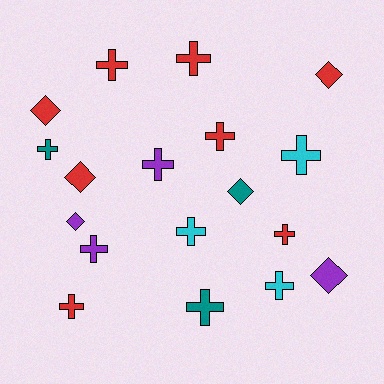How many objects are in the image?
There are 18 objects.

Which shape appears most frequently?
Cross, with 12 objects.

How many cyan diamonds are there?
There are no cyan diamonds.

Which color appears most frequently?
Red, with 8 objects.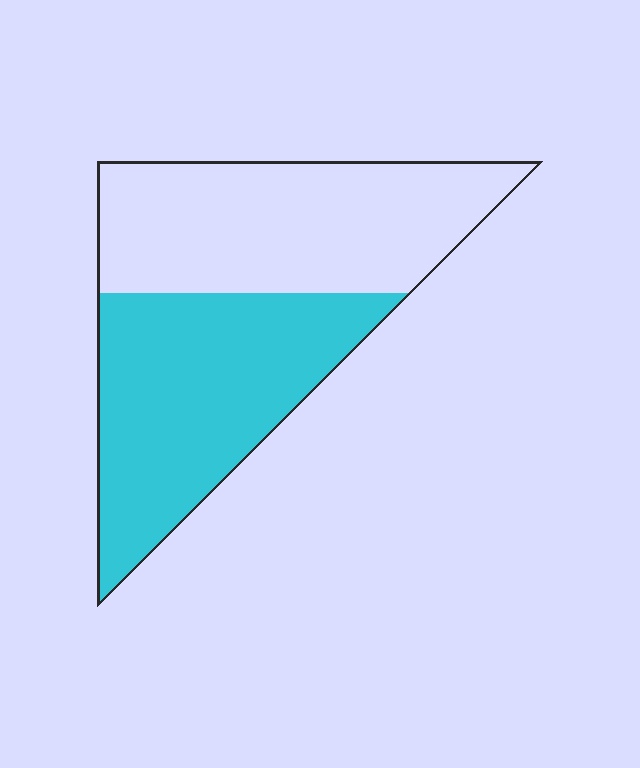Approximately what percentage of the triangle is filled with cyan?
Approximately 50%.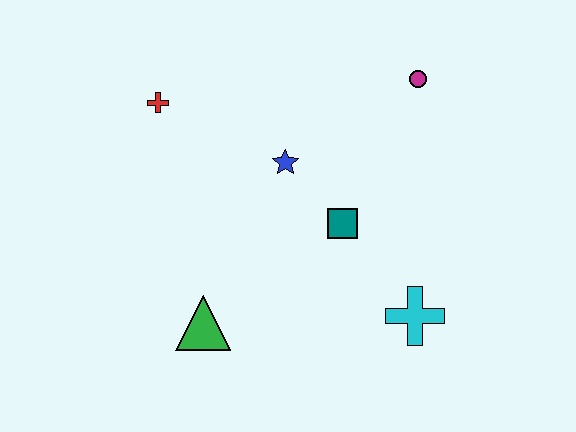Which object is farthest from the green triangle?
The magenta circle is farthest from the green triangle.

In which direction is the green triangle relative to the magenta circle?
The green triangle is below the magenta circle.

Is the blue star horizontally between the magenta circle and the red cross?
Yes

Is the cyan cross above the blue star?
No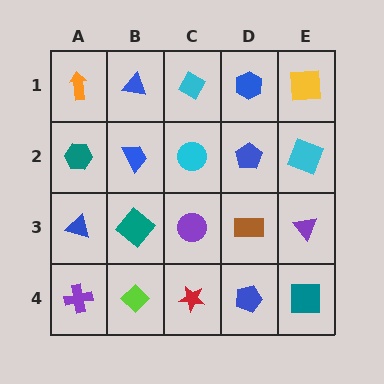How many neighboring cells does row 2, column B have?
4.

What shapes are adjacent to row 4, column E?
A purple triangle (row 3, column E), a blue pentagon (row 4, column D).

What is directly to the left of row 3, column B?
A blue triangle.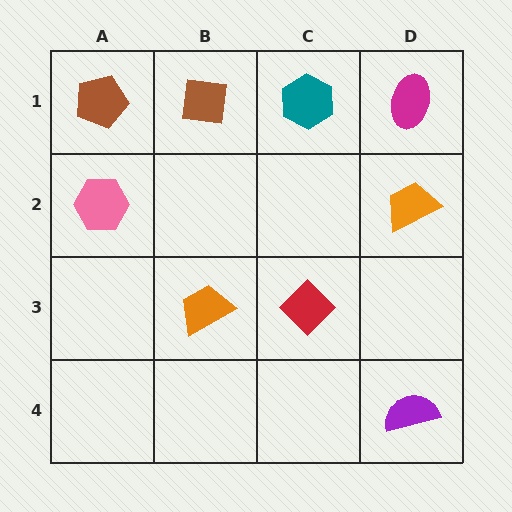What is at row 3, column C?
A red diamond.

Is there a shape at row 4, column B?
No, that cell is empty.